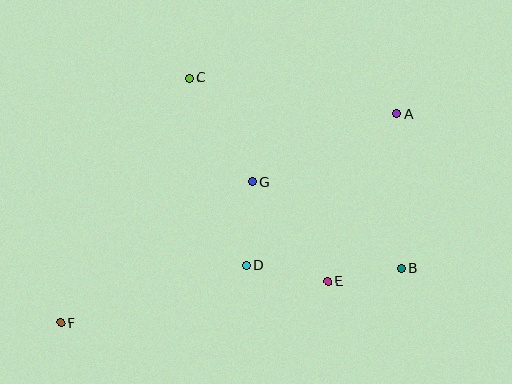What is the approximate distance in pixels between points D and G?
The distance between D and G is approximately 84 pixels.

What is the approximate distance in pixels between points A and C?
The distance between A and C is approximately 211 pixels.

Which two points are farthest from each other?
Points A and F are farthest from each other.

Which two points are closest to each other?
Points B and E are closest to each other.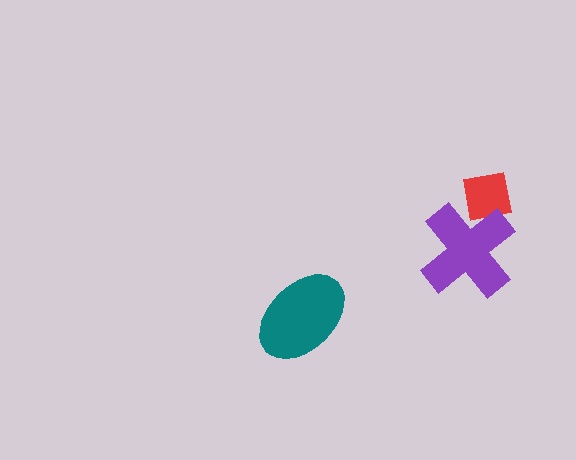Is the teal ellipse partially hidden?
No, no other shape covers it.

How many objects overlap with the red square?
1 object overlaps with the red square.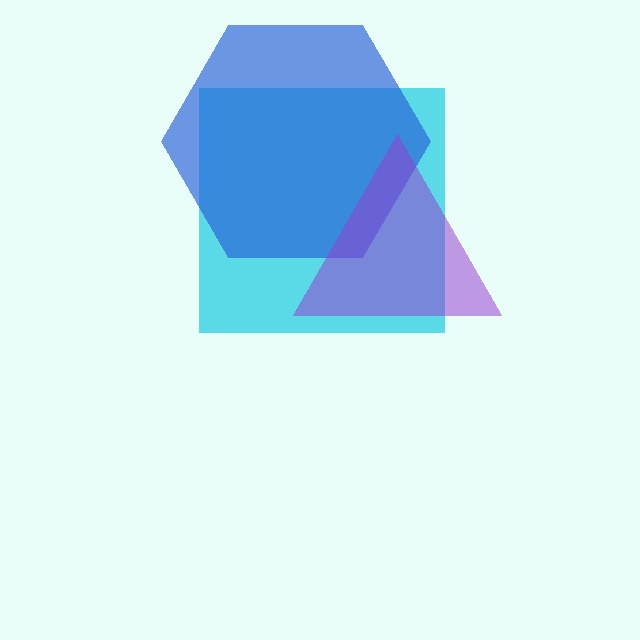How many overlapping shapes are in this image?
There are 3 overlapping shapes in the image.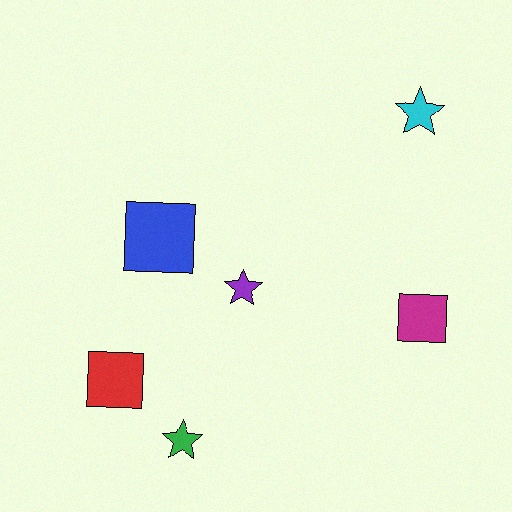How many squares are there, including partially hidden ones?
There are 3 squares.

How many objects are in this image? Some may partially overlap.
There are 6 objects.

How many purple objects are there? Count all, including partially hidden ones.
There is 1 purple object.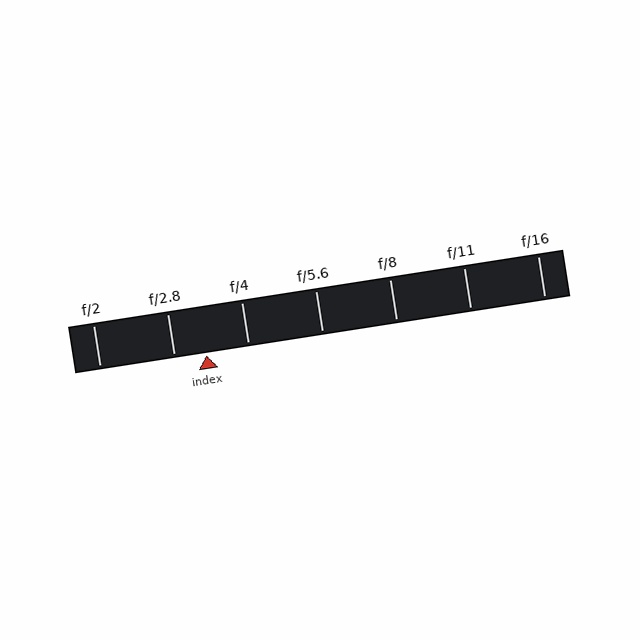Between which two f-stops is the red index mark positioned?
The index mark is between f/2.8 and f/4.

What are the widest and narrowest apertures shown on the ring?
The widest aperture shown is f/2 and the narrowest is f/16.